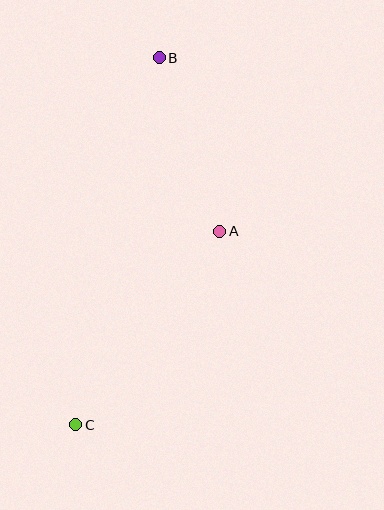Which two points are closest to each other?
Points A and B are closest to each other.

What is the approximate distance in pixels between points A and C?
The distance between A and C is approximately 241 pixels.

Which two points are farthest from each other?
Points B and C are farthest from each other.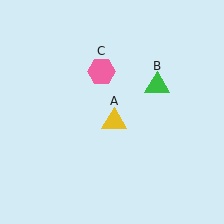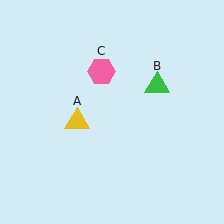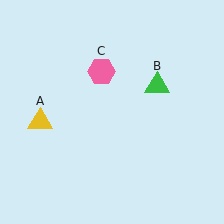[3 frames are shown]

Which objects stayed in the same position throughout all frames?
Green triangle (object B) and pink hexagon (object C) remained stationary.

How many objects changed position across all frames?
1 object changed position: yellow triangle (object A).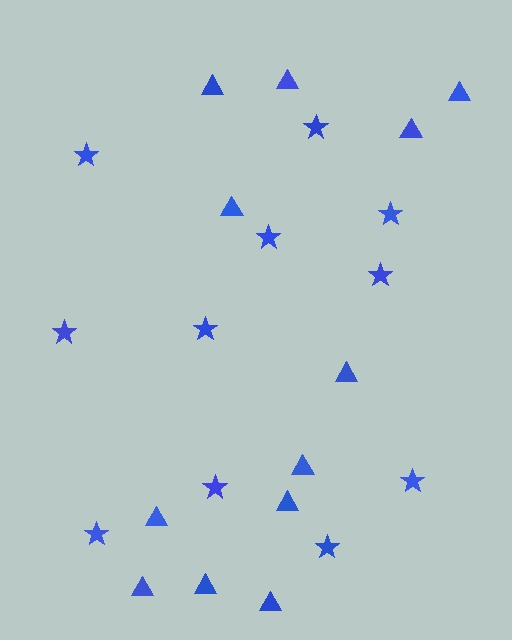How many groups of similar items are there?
There are 2 groups: one group of triangles (12) and one group of stars (11).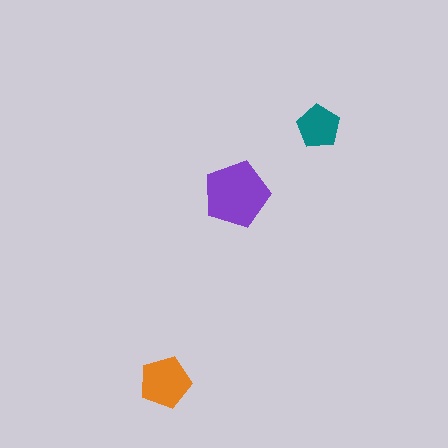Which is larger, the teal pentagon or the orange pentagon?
The orange one.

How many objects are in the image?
There are 3 objects in the image.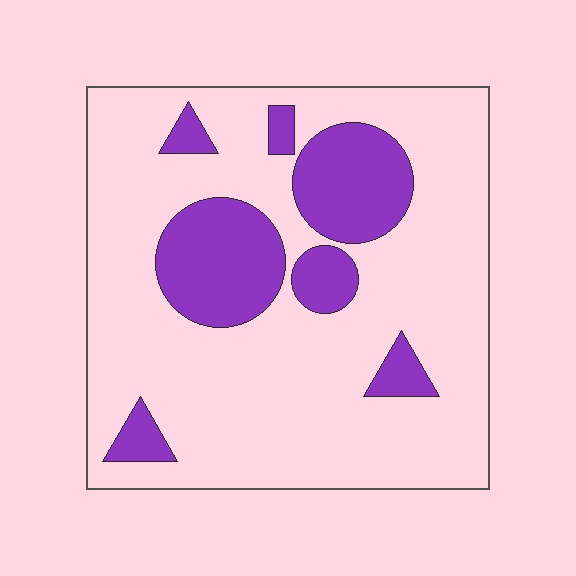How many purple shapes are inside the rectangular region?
7.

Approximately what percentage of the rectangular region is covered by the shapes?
Approximately 25%.